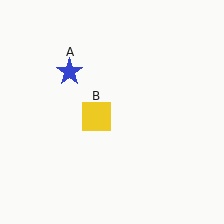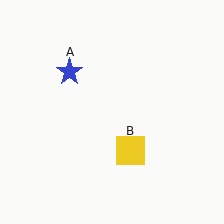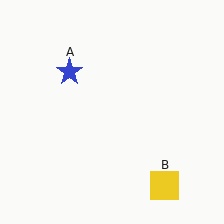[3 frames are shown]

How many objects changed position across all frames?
1 object changed position: yellow square (object B).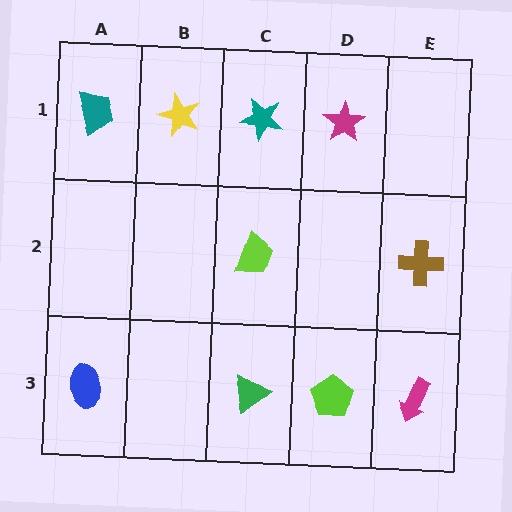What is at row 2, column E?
A brown cross.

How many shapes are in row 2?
2 shapes.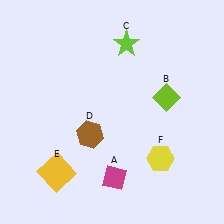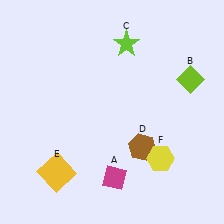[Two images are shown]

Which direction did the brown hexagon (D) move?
The brown hexagon (D) moved right.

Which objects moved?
The objects that moved are: the lime diamond (B), the brown hexagon (D).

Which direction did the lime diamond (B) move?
The lime diamond (B) moved right.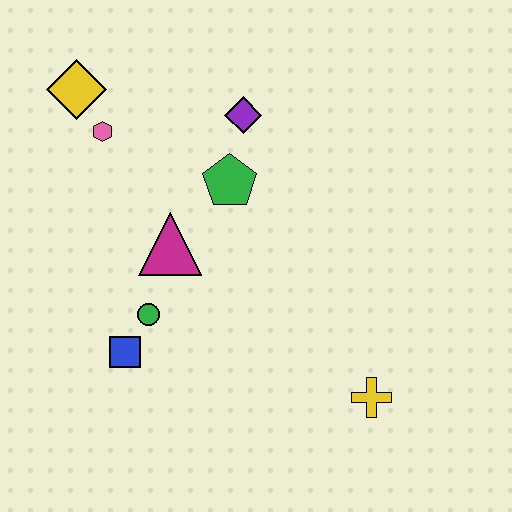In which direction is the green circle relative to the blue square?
The green circle is above the blue square.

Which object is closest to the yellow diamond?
The pink hexagon is closest to the yellow diamond.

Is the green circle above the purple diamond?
No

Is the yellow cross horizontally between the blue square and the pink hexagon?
No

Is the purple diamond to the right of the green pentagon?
Yes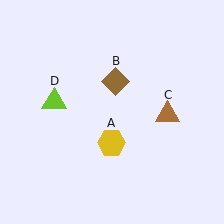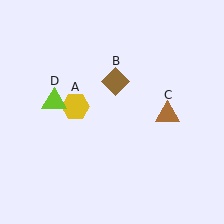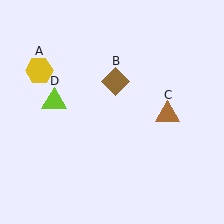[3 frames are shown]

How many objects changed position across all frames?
1 object changed position: yellow hexagon (object A).